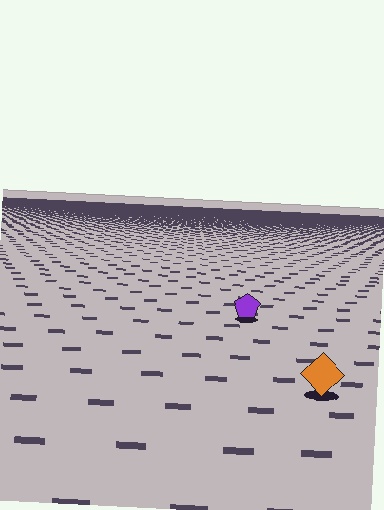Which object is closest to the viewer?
The orange diamond is closest. The texture marks near it are larger and more spread out.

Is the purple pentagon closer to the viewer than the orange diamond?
No. The orange diamond is closer — you can tell from the texture gradient: the ground texture is coarser near it.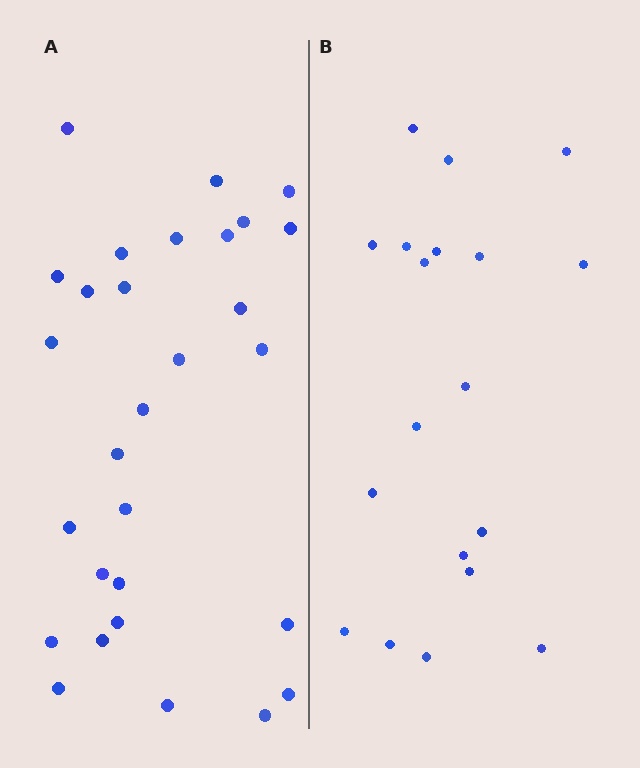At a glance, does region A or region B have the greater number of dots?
Region A (the left region) has more dots.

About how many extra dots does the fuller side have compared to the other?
Region A has roughly 10 or so more dots than region B.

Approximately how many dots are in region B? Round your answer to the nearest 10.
About 20 dots. (The exact count is 19, which rounds to 20.)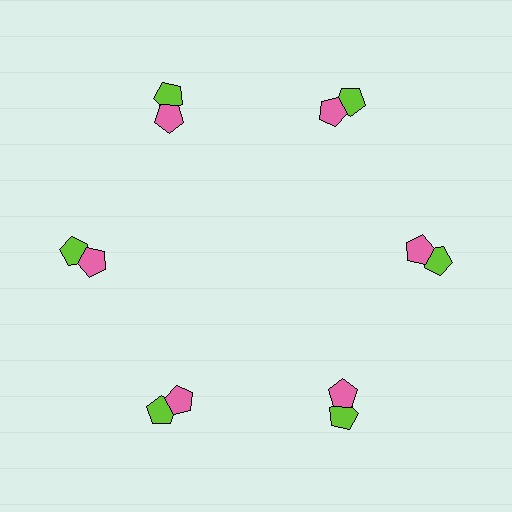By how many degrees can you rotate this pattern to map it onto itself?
The pattern maps onto itself every 60 degrees of rotation.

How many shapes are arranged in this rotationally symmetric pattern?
There are 12 shapes, arranged in 6 groups of 2.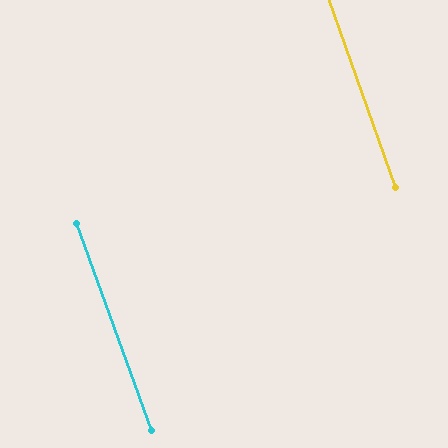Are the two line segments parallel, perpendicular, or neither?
Parallel — their directions differ by only 0.7°.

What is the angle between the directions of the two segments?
Approximately 1 degree.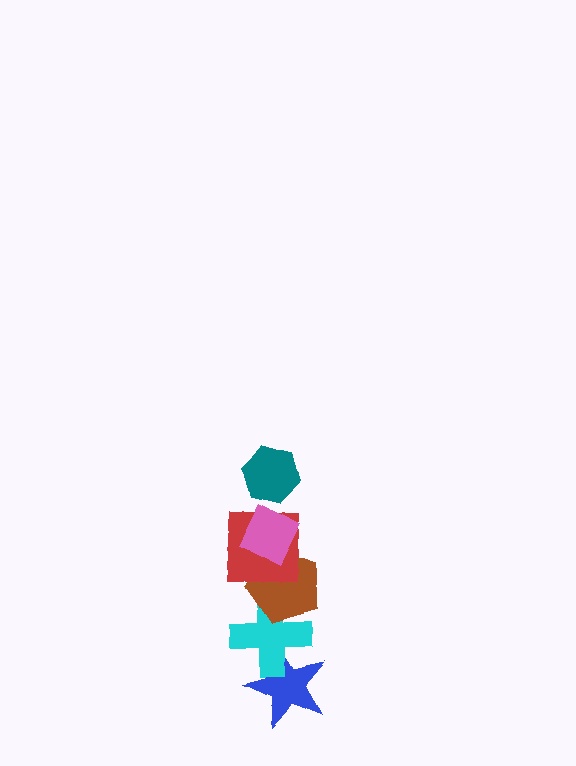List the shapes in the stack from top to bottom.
From top to bottom: the teal hexagon, the pink diamond, the red square, the brown pentagon, the cyan cross, the blue star.